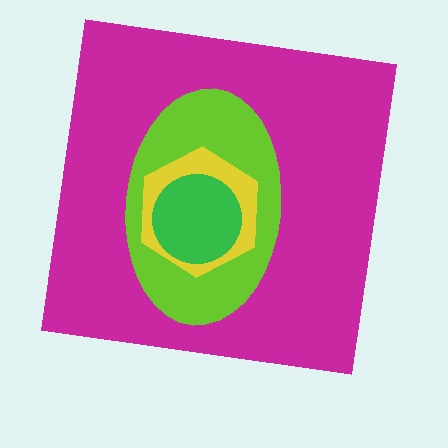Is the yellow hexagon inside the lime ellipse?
Yes.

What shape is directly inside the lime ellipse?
The yellow hexagon.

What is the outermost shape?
The magenta square.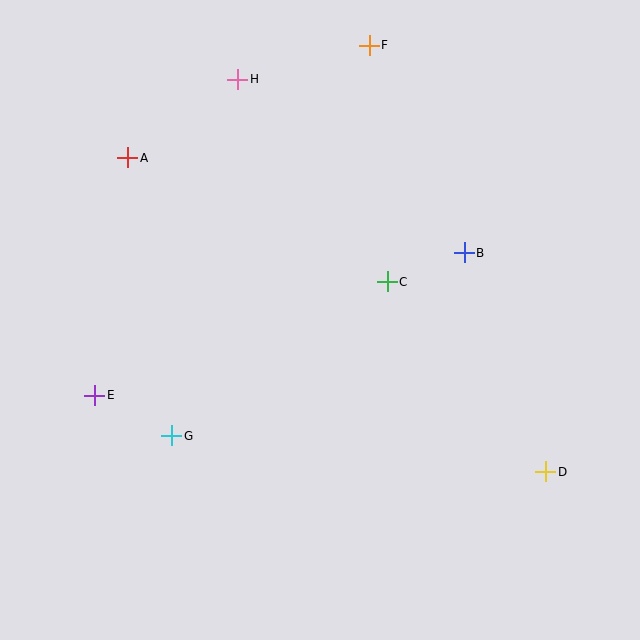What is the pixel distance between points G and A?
The distance between G and A is 282 pixels.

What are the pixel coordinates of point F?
Point F is at (369, 45).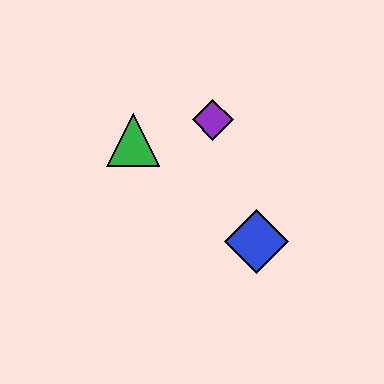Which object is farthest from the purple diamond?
The blue diamond is farthest from the purple diamond.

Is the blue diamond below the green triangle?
Yes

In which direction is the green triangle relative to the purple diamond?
The green triangle is to the left of the purple diamond.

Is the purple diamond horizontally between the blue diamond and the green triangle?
Yes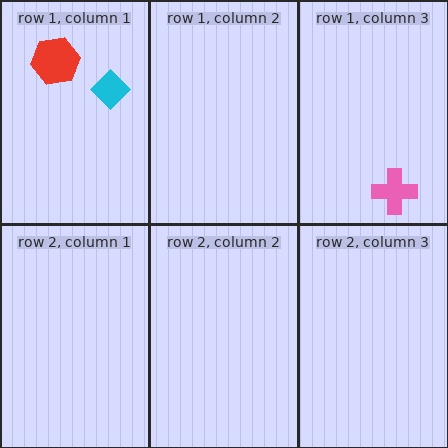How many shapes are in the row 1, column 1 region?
2.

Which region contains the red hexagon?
The row 1, column 1 region.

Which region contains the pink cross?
The row 1, column 3 region.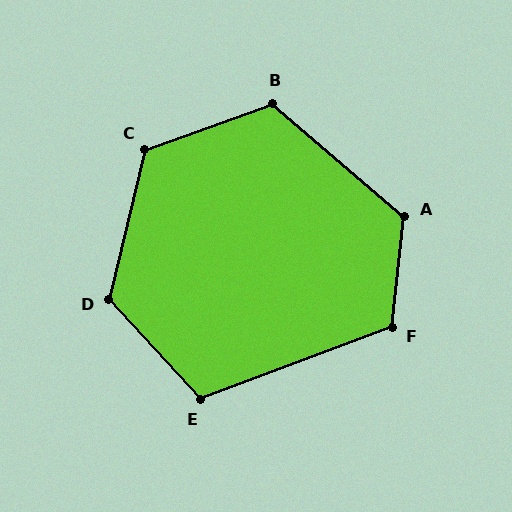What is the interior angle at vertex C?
Approximately 124 degrees (obtuse).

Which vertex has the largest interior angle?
A, at approximately 124 degrees.